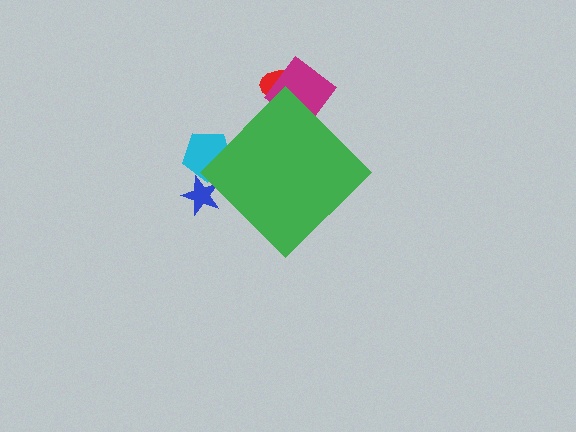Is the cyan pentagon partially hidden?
Yes, the cyan pentagon is partially hidden behind the green diamond.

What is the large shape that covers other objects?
A green diamond.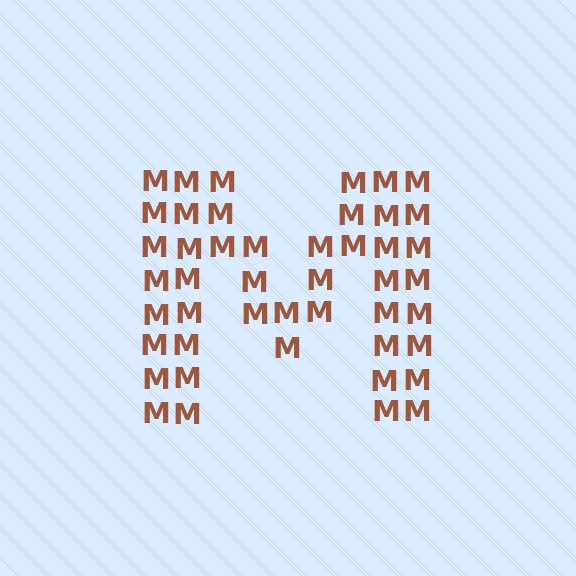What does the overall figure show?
The overall figure shows the letter M.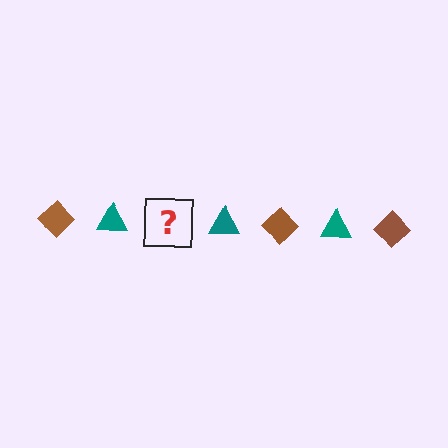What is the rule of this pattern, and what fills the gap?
The rule is that the pattern alternates between brown diamond and teal triangle. The gap should be filled with a brown diamond.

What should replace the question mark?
The question mark should be replaced with a brown diamond.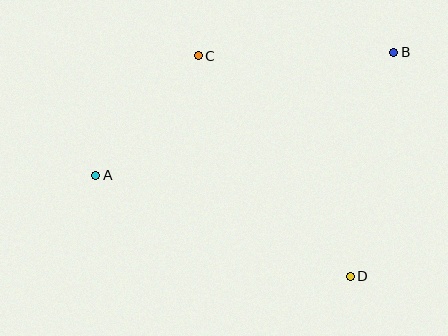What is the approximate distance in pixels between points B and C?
The distance between B and C is approximately 196 pixels.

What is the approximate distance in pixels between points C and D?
The distance between C and D is approximately 268 pixels.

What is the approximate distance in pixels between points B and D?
The distance between B and D is approximately 228 pixels.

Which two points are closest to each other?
Points A and C are closest to each other.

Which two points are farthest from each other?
Points A and B are farthest from each other.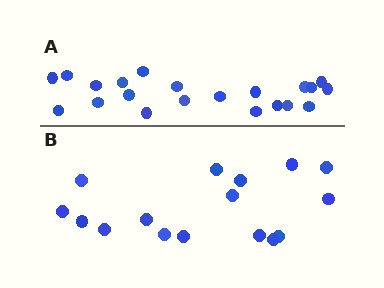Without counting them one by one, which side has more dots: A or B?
Region A (the top region) has more dots.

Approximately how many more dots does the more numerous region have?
Region A has about 5 more dots than region B.